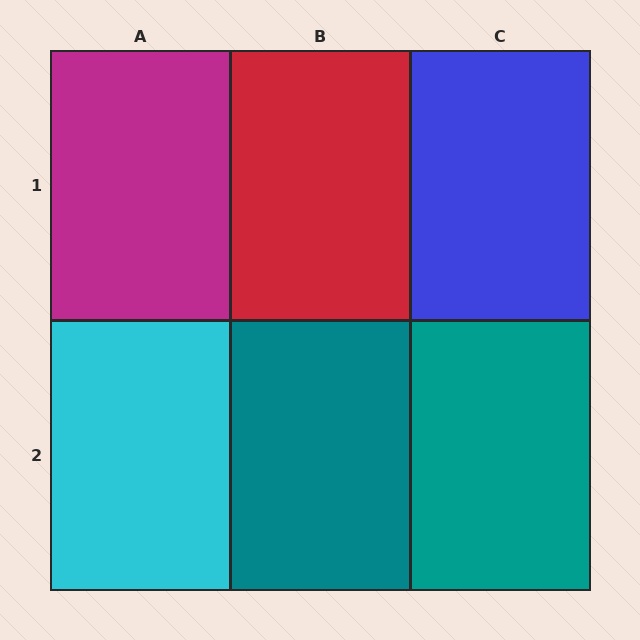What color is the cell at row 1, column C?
Blue.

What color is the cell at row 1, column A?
Magenta.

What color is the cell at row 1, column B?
Red.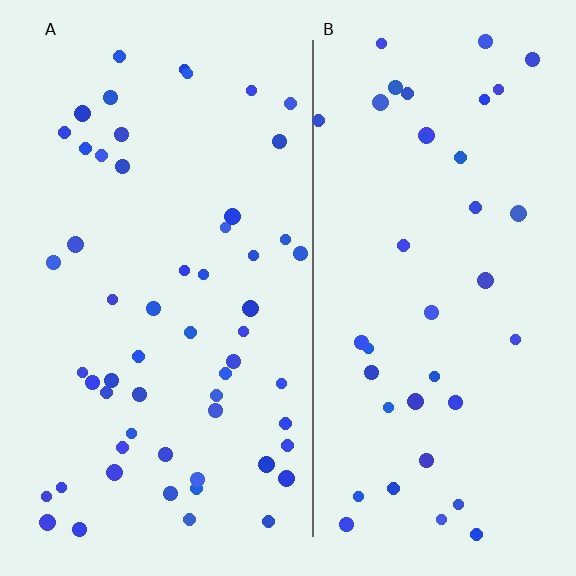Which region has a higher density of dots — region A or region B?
A (the left).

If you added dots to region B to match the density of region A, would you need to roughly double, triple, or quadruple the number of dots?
Approximately double.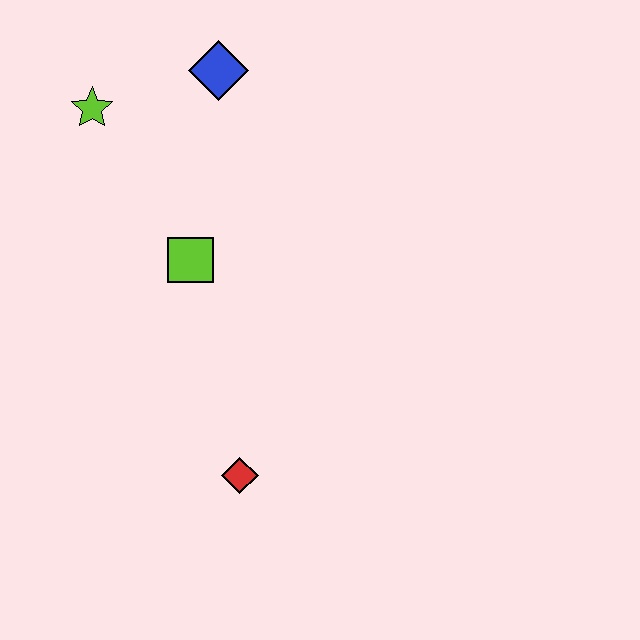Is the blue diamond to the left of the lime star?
No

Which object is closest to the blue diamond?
The lime star is closest to the blue diamond.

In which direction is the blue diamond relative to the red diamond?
The blue diamond is above the red diamond.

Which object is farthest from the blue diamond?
The red diamond is farthest from the blue diamond.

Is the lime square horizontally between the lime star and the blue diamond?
Yes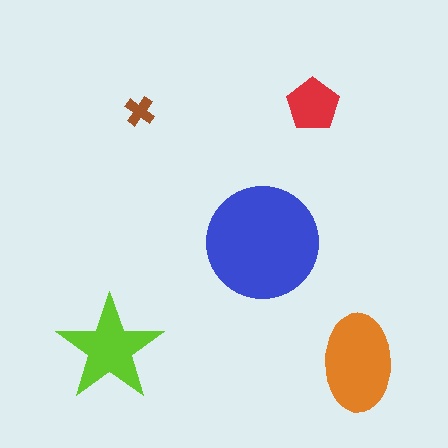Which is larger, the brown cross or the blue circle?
The blue circle.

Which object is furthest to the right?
The orange ellipse is rightmost.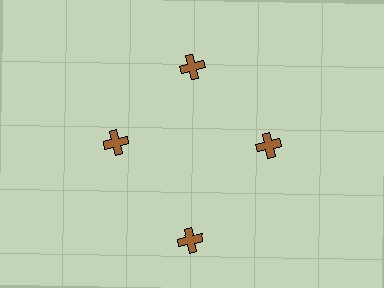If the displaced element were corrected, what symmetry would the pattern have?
It would have 4-fold rotational symmetry — the pattern would map onto itself every 90 degrees.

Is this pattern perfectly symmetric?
No. The 4 brown crosses are arranged in a ring, but one element near the 6 o'clock position is pushed outward from the center, breaking the 4-fold rotational symmetry.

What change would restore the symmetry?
The symmetry would be restored by moving it inward, back onto the ring so that all 4 crosses sit at equal angles and equal distance from the center.